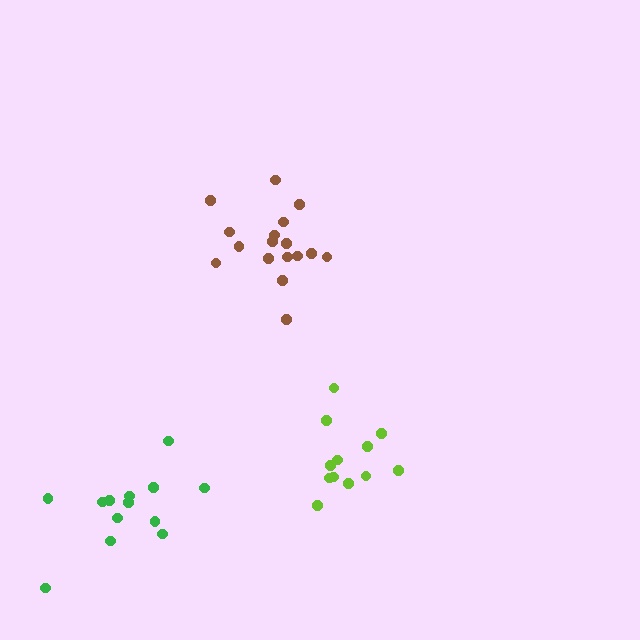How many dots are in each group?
Group 1: 13 dots, Group 2: 17 dots, Group 3: 12 dots (42 total).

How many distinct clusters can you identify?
There are 3 distinct clusters.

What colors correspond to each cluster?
The clusters are colored: green, brown, lime.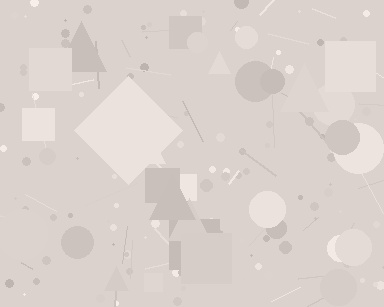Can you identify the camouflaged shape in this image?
The camouflaged shape is a diamond.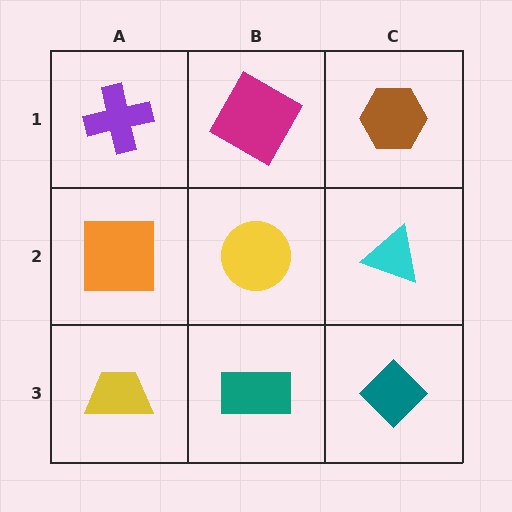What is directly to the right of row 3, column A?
A teal rectangle.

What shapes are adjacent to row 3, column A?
An orange square (row 2, column A), a teal rectangle (row 3, column B).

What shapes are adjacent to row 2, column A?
A purple cross (row 1, column A), a yellow trapezoid (row 3, column A), a yellow circle (row 2, column B).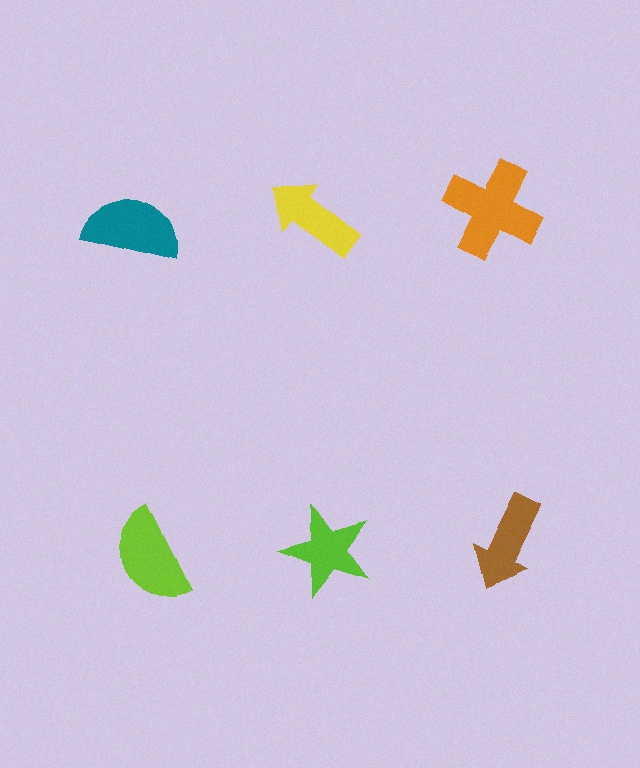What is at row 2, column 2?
A lime star.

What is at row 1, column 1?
A teal semicircle.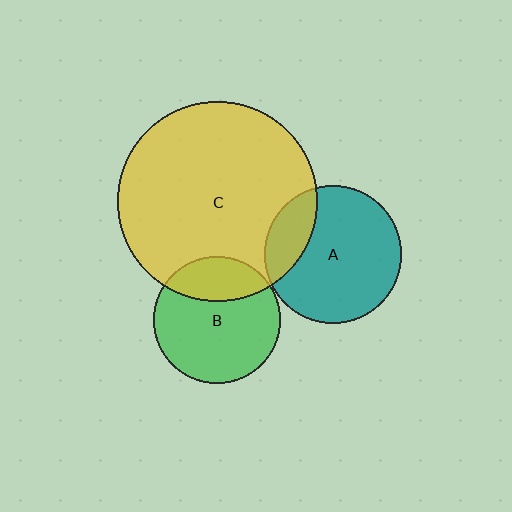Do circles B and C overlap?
Yes.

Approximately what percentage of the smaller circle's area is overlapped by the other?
Approximately 25%.